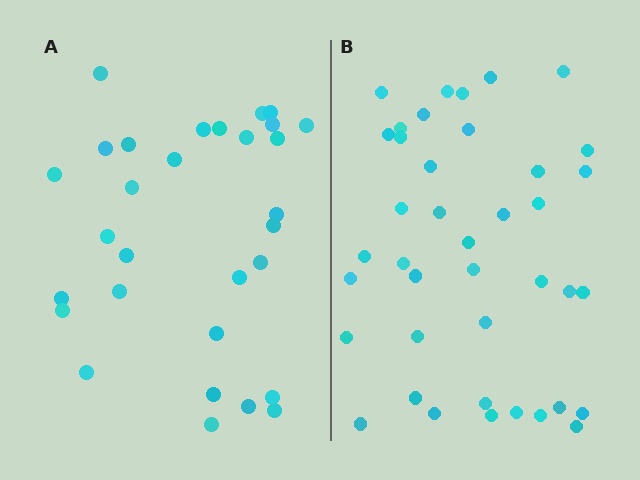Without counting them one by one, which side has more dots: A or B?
Region B (the right region) has more dots.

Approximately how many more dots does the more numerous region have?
Region B has roughly 10 or so more dots than region A.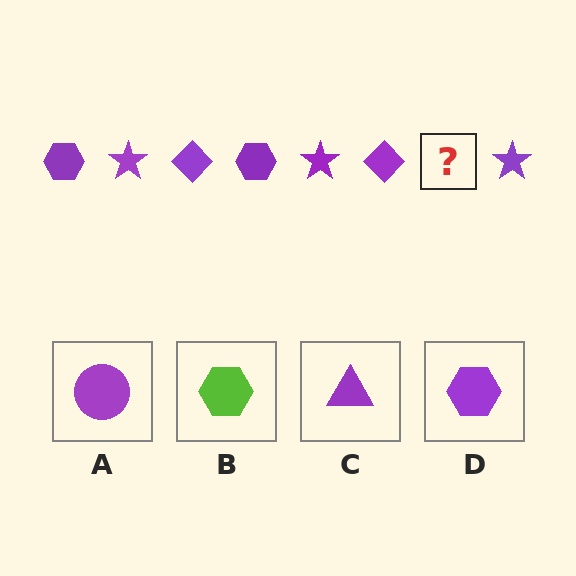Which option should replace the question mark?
Option D.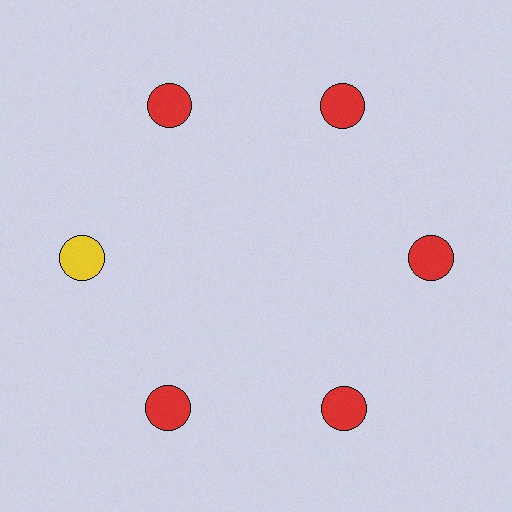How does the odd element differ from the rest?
It has a different color: yellow instead of red.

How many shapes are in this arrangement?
There are 6 shapes arranged in a ring pattern.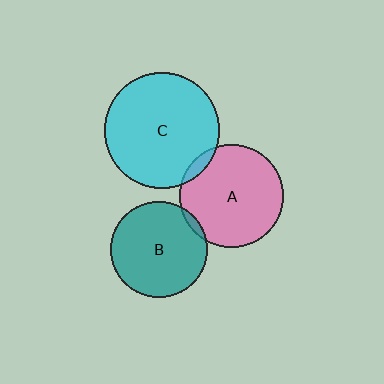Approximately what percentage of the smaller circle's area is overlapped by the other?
Approximately 5%.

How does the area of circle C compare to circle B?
Approximately 1.4 times.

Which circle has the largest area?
Circle C (cyan).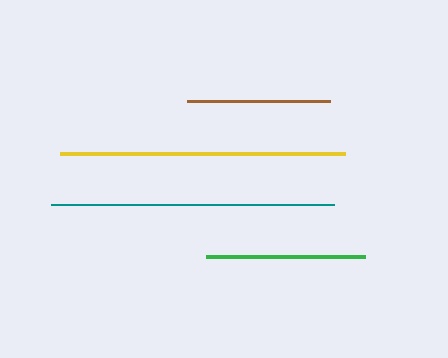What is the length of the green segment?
The green segment is approximately 159 pixels long.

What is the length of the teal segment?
The teal segment is approximately 282 pixels long.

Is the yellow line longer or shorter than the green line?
The yellow line is longer than the green line.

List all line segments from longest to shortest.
From longest to shortest: yellow, teal, green, brown.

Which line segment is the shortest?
The brown line is the shortest at approximately 143 pixels.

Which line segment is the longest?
The yellow line is the longest at approximately 285 pixels.